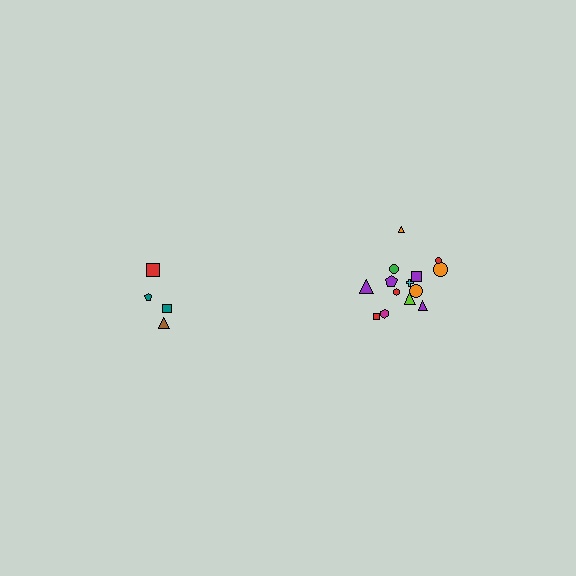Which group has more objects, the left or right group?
The right group.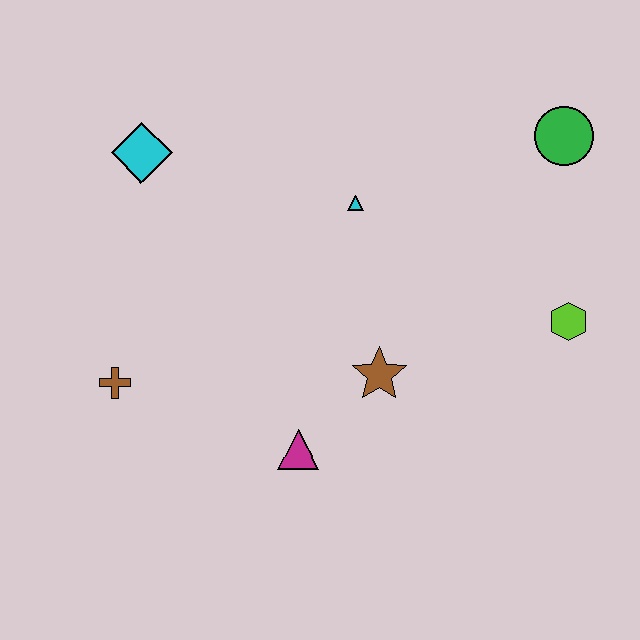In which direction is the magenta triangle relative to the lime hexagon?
The magenta triangle is to the left of the lime hexagon.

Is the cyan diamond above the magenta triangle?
Yes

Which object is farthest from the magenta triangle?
The green circle is farthest from the magenta triangle.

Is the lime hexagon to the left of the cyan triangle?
No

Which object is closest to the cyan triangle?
The brown star is closest to the cyan triangle.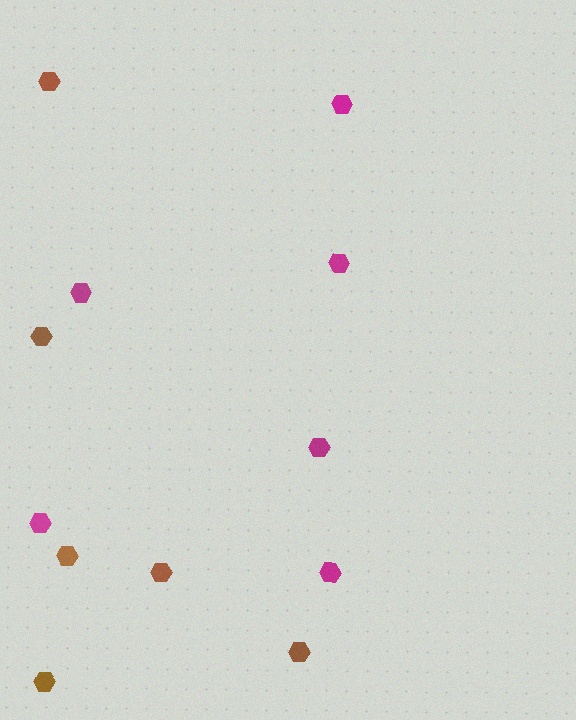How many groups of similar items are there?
There are 2 groups: one group of magenta hexagons (6) and one group of brown hexagons (6).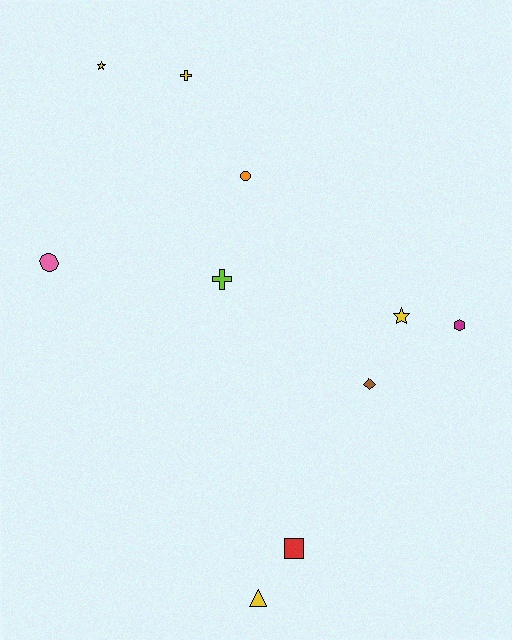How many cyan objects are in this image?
There are no cyan objects.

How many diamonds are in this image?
There is 1 diamond.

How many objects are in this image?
There are 10 objects.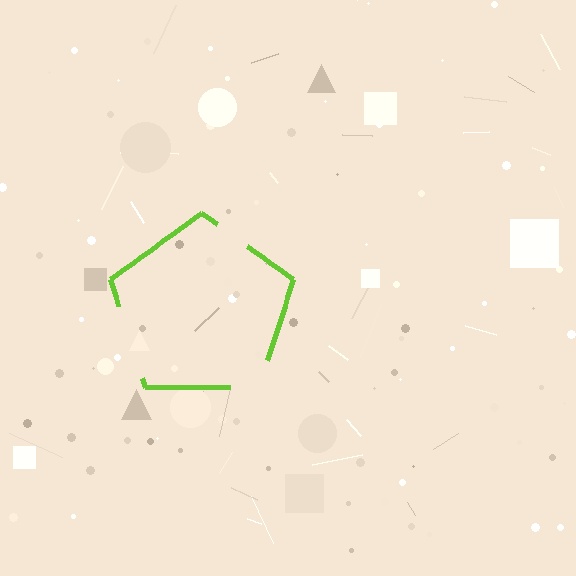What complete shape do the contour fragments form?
The contour fragments form a pentagon.